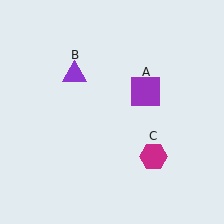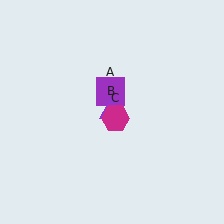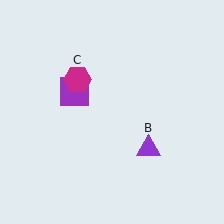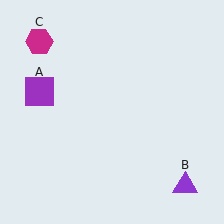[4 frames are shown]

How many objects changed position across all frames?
3 objects changed position: purple square (object A), purple triangle (object B), magenta hexagon (object C).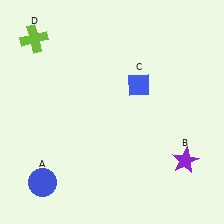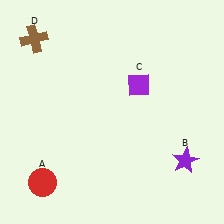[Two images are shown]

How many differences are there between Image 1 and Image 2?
There are 3 differences between the two images.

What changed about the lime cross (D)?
In Image 1, D is lime. In Image 2, it changed to brown.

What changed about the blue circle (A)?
In Image 1, A is blue. In Image 2, it changed to red.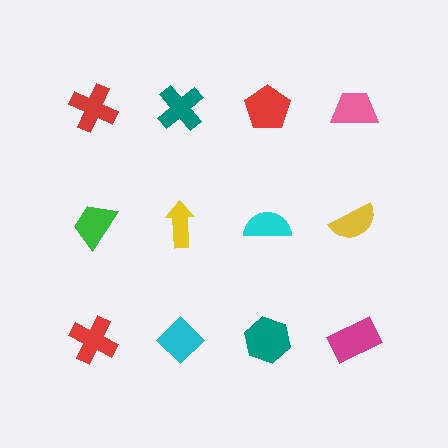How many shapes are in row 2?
4 shapes.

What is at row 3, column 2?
A cyan diamond.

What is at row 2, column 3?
A cyan semicircle.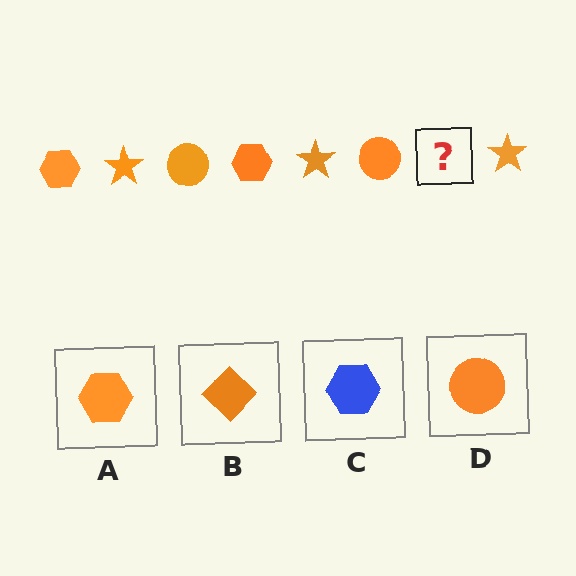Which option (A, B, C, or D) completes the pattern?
A.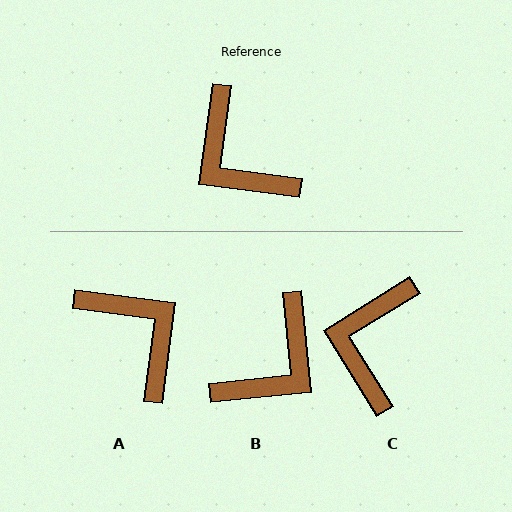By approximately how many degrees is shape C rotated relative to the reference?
Approximately 51 degrees clockwise.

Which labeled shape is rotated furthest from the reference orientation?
A, about 180 degrees away.